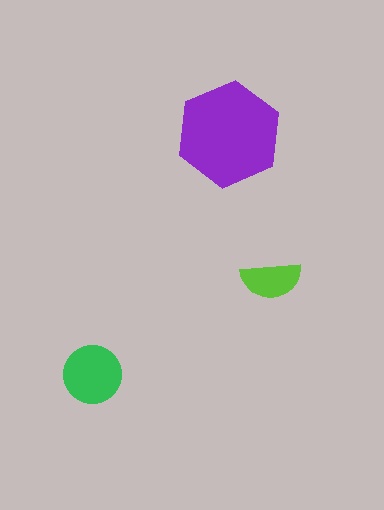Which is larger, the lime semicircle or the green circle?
The green circle.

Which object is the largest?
The purple hexagon.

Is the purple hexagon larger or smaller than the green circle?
Larger.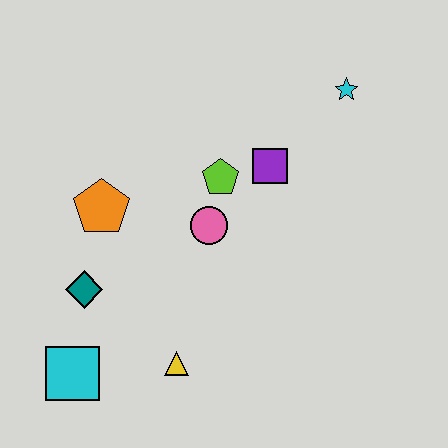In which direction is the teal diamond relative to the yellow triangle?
The teal diamond is to the left of the yellow triangle.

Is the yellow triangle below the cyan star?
Yes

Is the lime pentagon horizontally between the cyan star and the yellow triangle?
Yes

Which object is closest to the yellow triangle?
The cyan square is closest to the yellow triangle.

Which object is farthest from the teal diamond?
The cyan star is farthest from the teal diamond.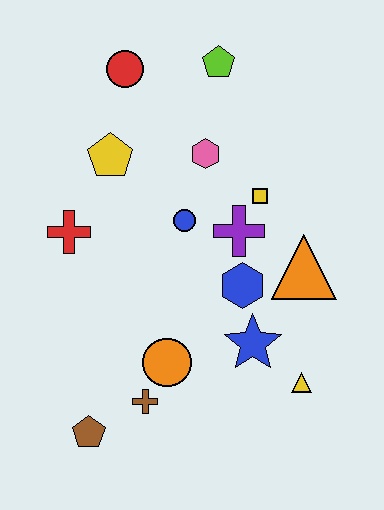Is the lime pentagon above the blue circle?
Yes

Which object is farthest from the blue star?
The red circle is farthest from the blue star.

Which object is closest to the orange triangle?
The blue hexagon is closest to the orange triangle.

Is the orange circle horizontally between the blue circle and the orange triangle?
No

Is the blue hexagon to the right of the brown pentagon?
Yes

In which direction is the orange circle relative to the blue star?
The orange circle is to the left of the blue star.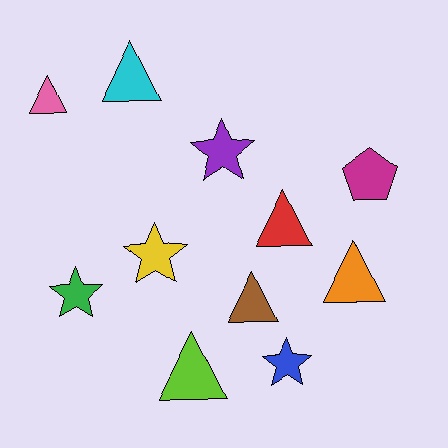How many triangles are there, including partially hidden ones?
There are 6 triangles.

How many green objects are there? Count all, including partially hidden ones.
There is 1 green object.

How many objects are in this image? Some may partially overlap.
There are 11 objects.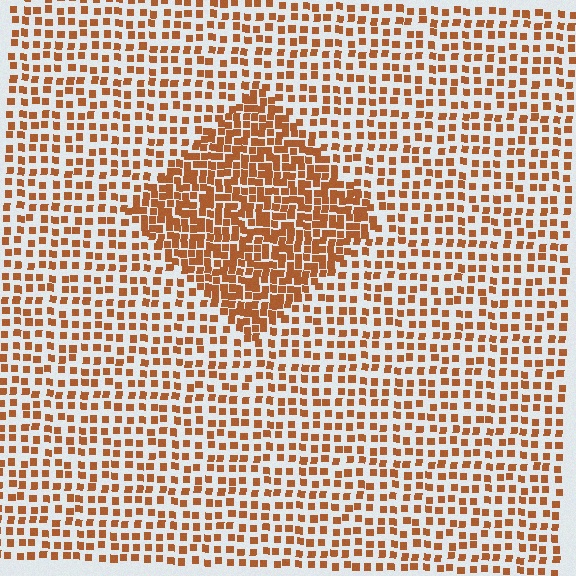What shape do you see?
I see a diamond.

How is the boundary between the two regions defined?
The boundary is defined by a change in element density (approximately 2.0x ratio). All elements are the same color, size, and shape.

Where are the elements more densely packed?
The elements are more densely packed inside the diamond boundary.